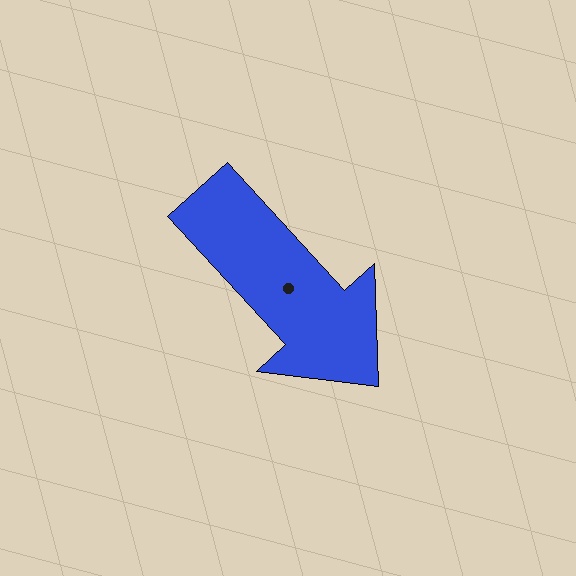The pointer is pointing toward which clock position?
Roughly 5 o'clock.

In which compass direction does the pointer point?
Southeast.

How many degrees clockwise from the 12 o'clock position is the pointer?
Approximately 137 degrees.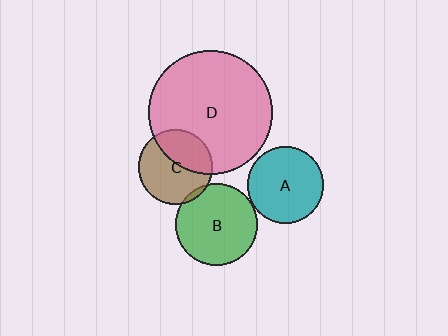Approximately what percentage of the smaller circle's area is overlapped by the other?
Approximately 5%.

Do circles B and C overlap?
Yes.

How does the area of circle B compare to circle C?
Approximately 1.2 times.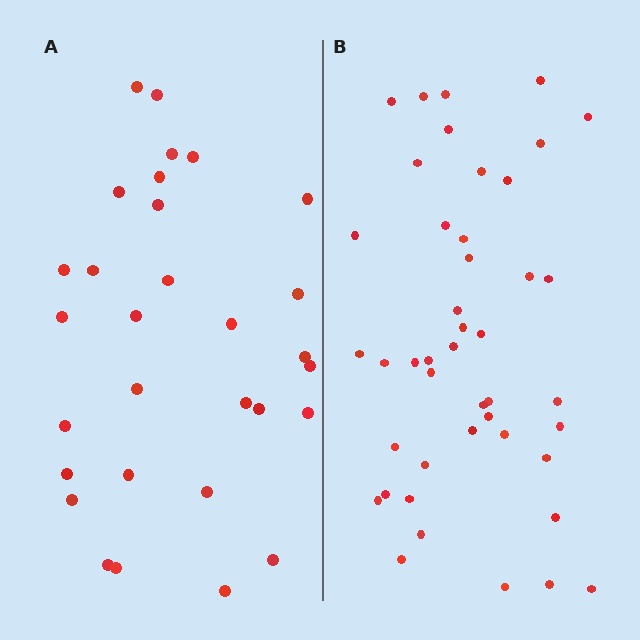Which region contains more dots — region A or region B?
Region B (the right region) has more dots.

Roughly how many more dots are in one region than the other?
Region B has approximately 15 more dots than region A.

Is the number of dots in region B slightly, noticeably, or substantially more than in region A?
Region B has substantially more. The ratio is roughly 1.5 to 1.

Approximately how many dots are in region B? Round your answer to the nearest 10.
About 40 dots. (The exact count is 44, which rounds to 40.)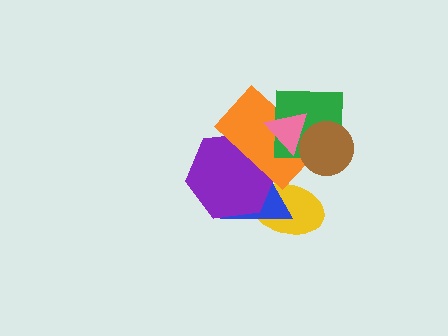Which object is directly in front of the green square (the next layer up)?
The brown circle is directly in front of the green square.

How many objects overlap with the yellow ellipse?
3 objects overlap with the yellow ellipse.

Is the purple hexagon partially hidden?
Yes, it is partially covered by another shape.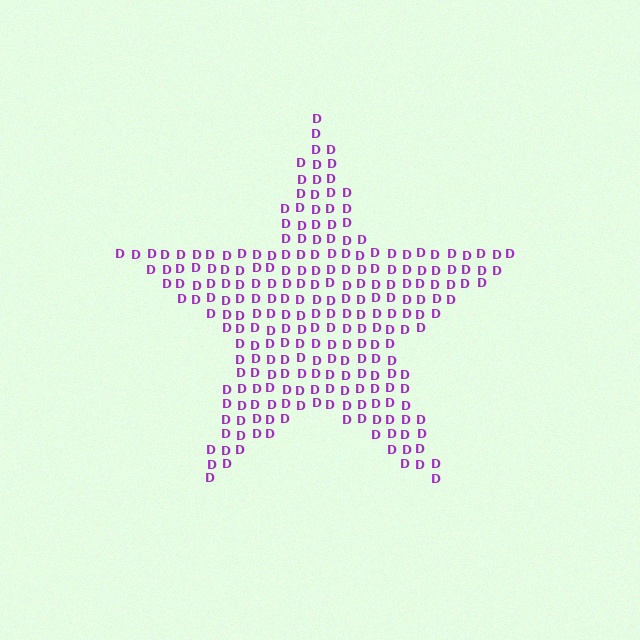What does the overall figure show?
The overall figure shows a star.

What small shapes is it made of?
It is made of small letter D's.